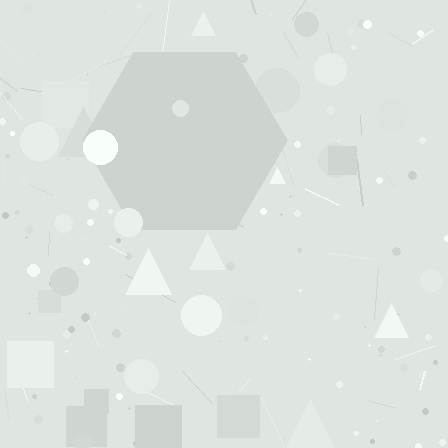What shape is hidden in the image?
A hexagon is hidden in the image.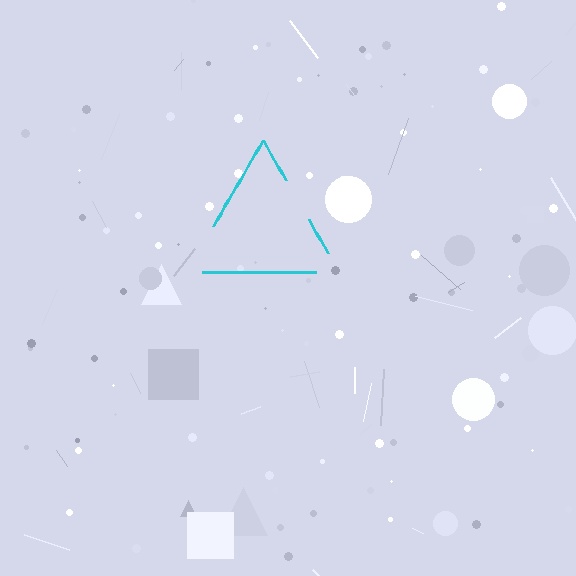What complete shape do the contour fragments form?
The contour fragments form a triangle.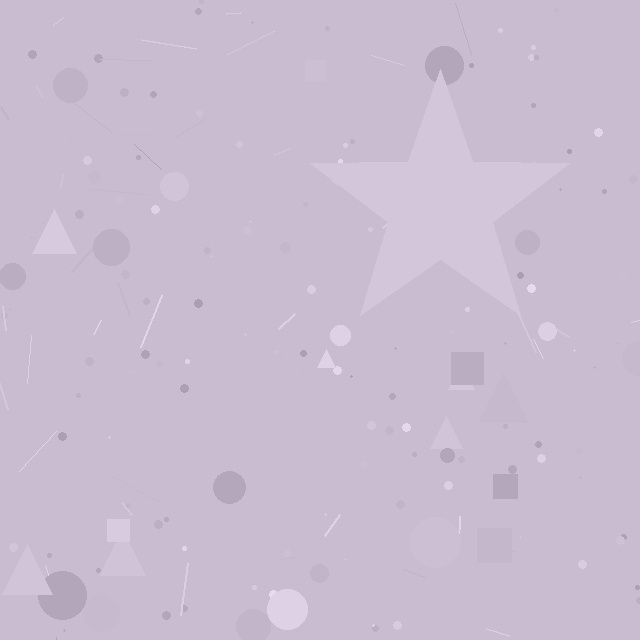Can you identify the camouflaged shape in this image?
The camouflaged shape is a star.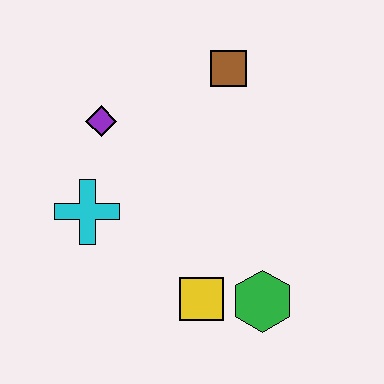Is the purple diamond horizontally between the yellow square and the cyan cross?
Yes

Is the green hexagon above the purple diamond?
No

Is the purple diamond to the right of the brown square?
No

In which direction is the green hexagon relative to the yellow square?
The green hexagon is to the right of the yellow square.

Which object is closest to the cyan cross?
The purple diamond is closest to the cyan cross.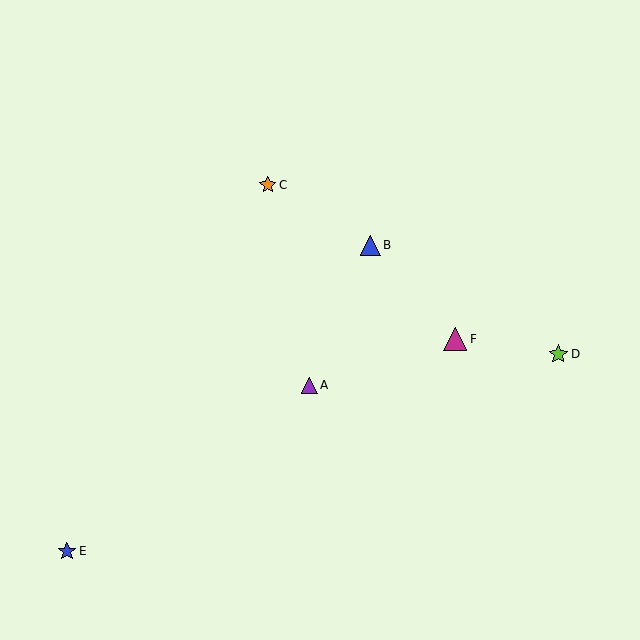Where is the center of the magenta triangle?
The center of the magenta triangle is at (455, 339).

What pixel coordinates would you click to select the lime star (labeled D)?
Click at (558, 354) to select the lime star D.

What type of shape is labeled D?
Shape D is a lime star.